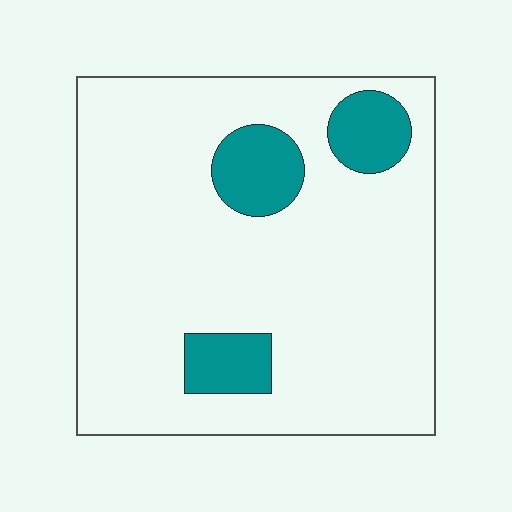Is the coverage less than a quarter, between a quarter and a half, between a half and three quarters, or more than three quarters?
Less than a quarter.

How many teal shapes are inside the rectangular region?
3.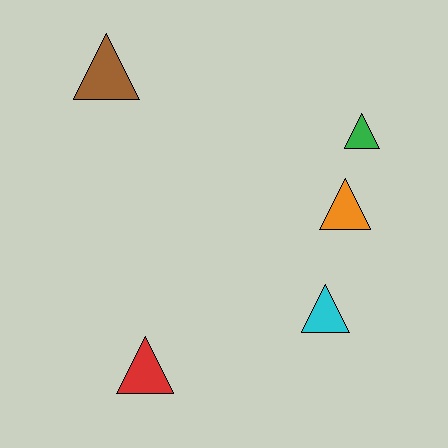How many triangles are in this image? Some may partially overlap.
There are 5 triangles.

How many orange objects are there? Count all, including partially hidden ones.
There is 1 orange object.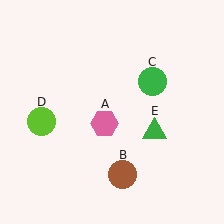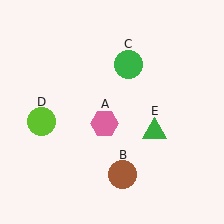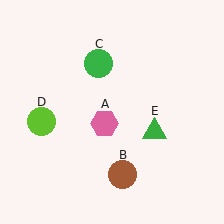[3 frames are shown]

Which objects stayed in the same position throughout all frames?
Pink hexagon (object A) and brown circle (object B) and lime circle (object D) and green triangle (object E) remained stationary.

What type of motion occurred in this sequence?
The green circle (object C) rotated counterclockwise around the center of the scene.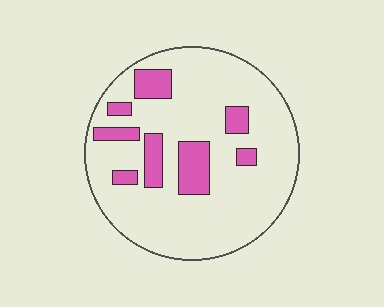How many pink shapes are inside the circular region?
8.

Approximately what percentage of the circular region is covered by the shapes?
Approximately 15%.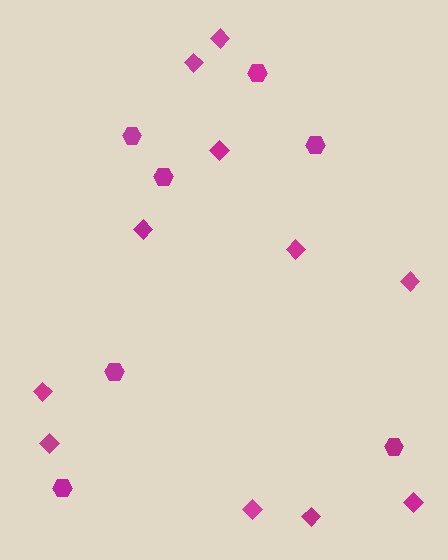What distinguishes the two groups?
There are 2 groups: one group of diamonds (11) and one group of hexagons (7).